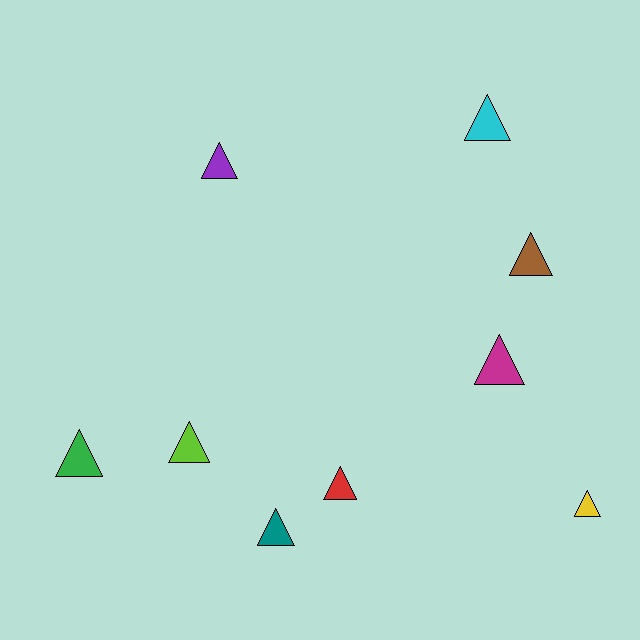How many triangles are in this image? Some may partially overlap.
There are 9 triangles.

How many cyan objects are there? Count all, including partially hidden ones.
There is 1 cyan object.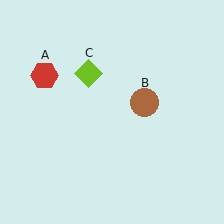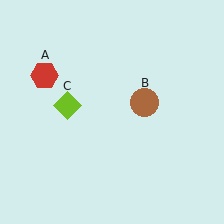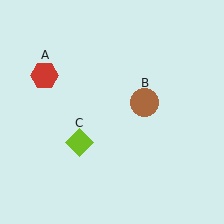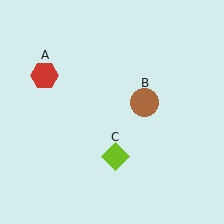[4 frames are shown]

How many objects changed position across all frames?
1 object changed position: lime diamond (object C).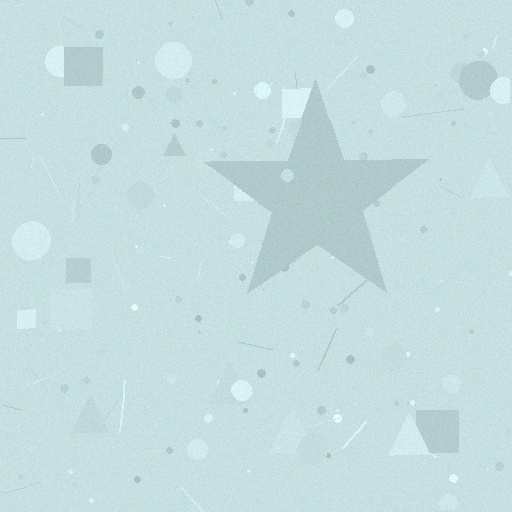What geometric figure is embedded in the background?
A star is embedded in the background.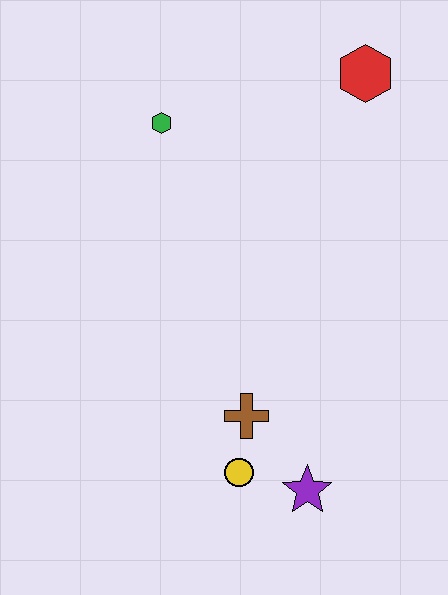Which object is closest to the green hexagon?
The red hexagon is closest to the green hexagon.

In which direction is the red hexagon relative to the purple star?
The red hexagon is above the purple star.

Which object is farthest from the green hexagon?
The purple star is farthest from the green hexagon.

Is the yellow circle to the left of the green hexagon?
No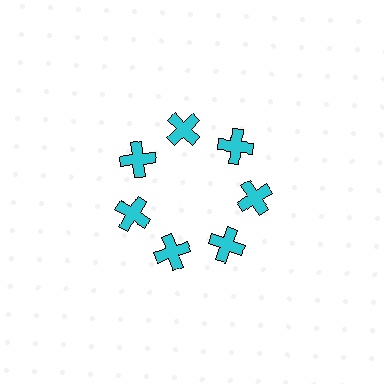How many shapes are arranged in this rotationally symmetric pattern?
There are 7 shapes, arranged in 7 groups of 1.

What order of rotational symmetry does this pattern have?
This pattern has 7-fold rotational symmetry.